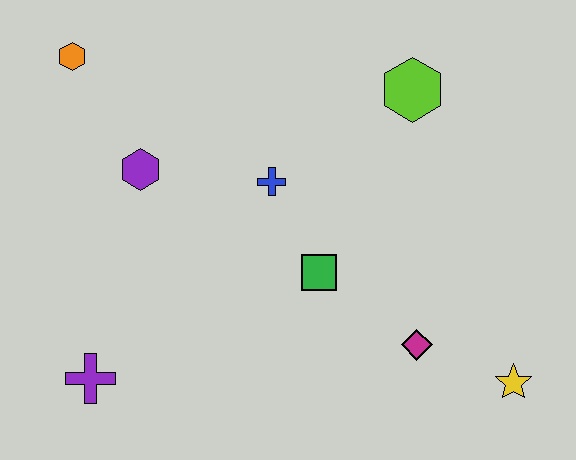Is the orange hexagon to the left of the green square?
Yes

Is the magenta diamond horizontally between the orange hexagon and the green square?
No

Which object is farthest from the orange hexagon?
The yellow star is farthest from the orange hexagon.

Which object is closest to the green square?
The blue cross is closest to the green square.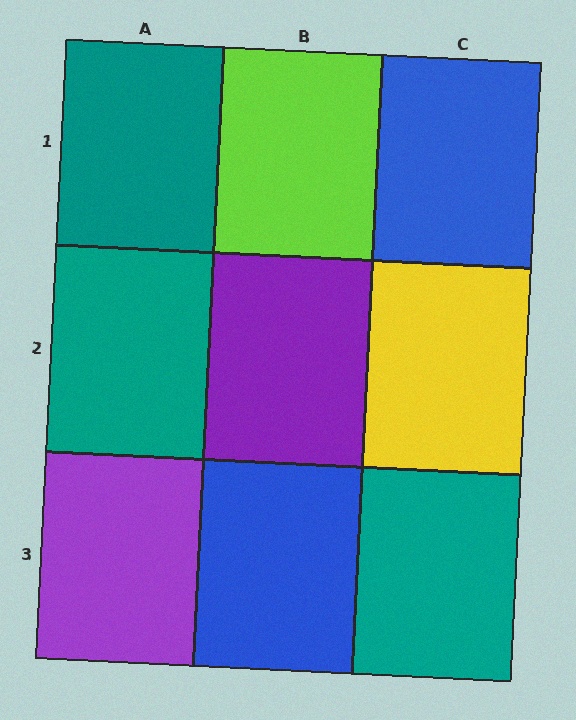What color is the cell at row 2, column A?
Teal.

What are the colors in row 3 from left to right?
Purple, blue, teal.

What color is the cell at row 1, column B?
Lime.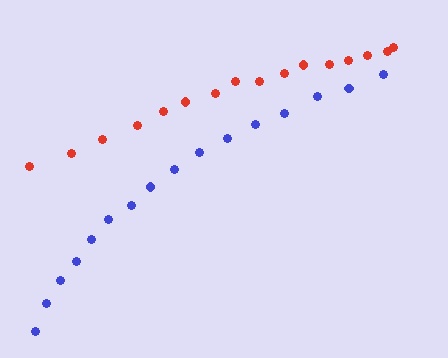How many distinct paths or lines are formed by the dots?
There are 2 distinct paths.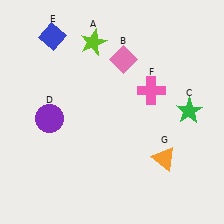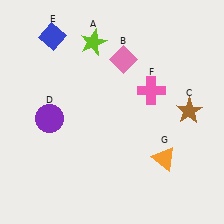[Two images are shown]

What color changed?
The star (C) changed from green in Image 1 to brown in Image 2.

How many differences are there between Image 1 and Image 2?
There is 1 difference between the two images.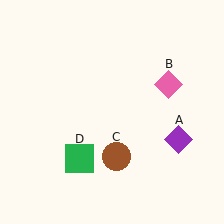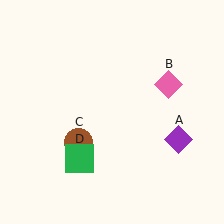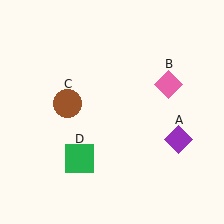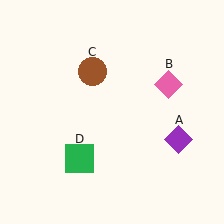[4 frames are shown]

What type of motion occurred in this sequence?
The brown circle (object C) rotated clockwise around the center of the scene.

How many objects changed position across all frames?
1 object changed position: brown circle (object C).